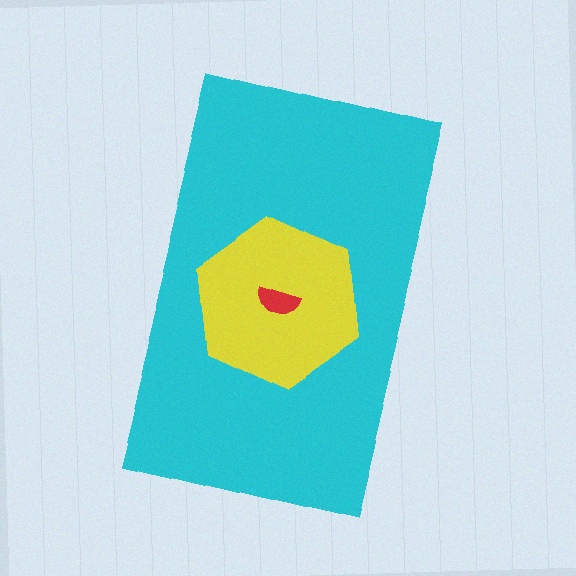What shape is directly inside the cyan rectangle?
The yellow hexagon.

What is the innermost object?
The red semicircle.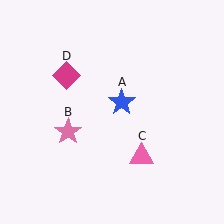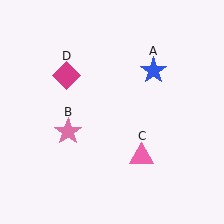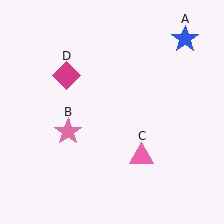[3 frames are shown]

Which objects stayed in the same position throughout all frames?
Pink star (object B) and pink triangle (object C) and magenta diamond (object D) remained stationary.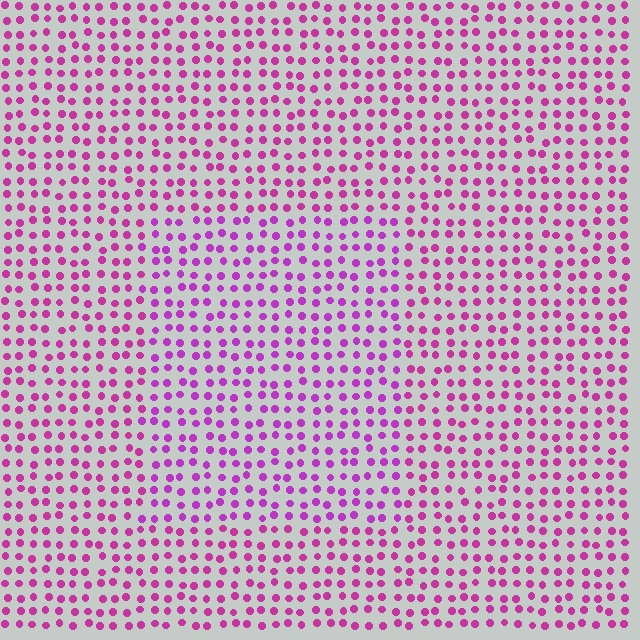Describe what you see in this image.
The image is filled with small magenta elements in a uniform arrangement. A rectangle-shaped region is visible where the elements are tinted to a slightly different hue, forming a subtle color boundary.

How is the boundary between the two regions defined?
The boundary is defined purely by a slight shift in hue (about 20 degrees). Spacing, size, and orientation are identical on both sides.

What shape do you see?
I see a rectangle.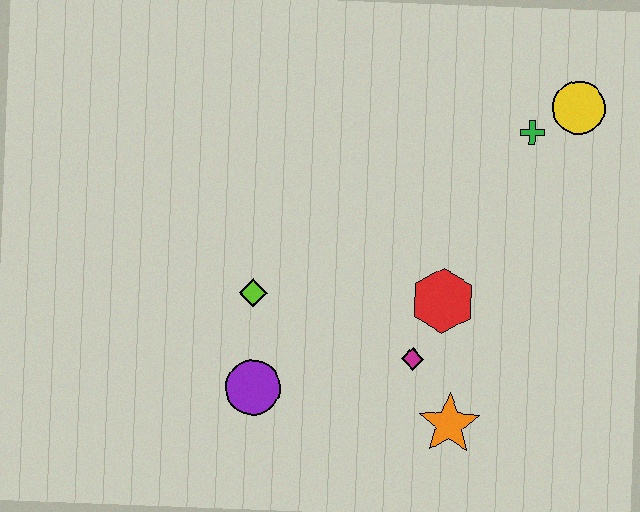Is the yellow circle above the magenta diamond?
Yes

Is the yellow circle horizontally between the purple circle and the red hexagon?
No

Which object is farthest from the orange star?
The yellow circle is farthest from the orange star.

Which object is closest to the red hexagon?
The magenta diamond is closest to the red hexagon.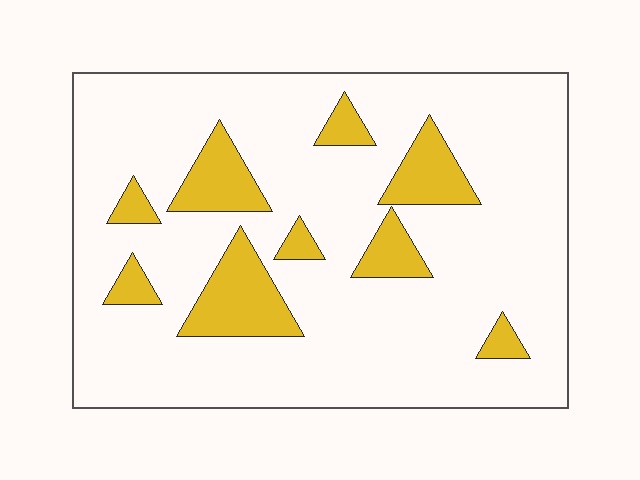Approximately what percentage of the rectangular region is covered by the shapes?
Approximately 15%.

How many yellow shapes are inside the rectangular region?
9.